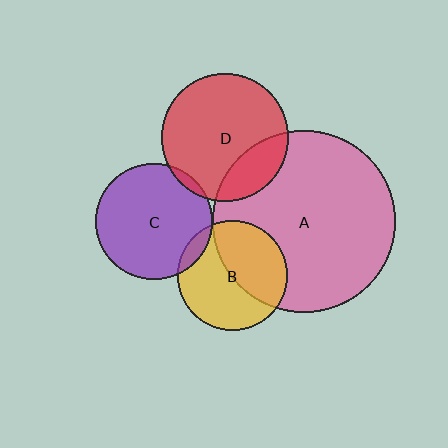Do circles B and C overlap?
Yes.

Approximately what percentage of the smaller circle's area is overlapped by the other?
Approximately 10%.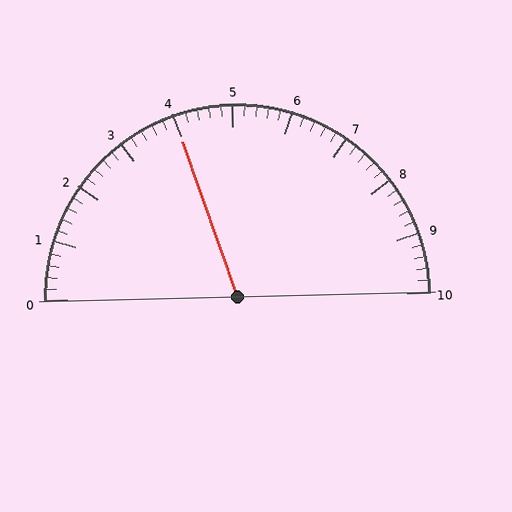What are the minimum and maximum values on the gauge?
The gauge ranges from 0 to 10.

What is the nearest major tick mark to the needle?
The nearest major tick mark is 4.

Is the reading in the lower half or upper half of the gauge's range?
The reading is in the lower half of the range (0 to 10).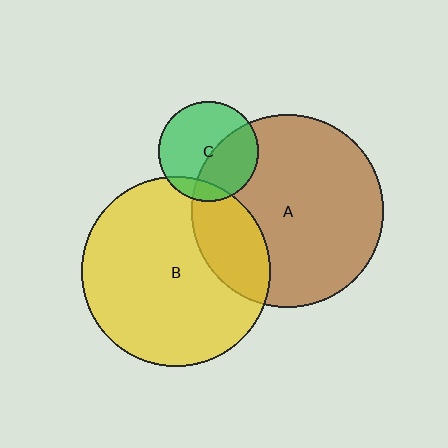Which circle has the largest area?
Circle A (brown).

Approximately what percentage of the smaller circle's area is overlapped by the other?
Approximately 20%.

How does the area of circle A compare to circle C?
Approximately 3.6 times.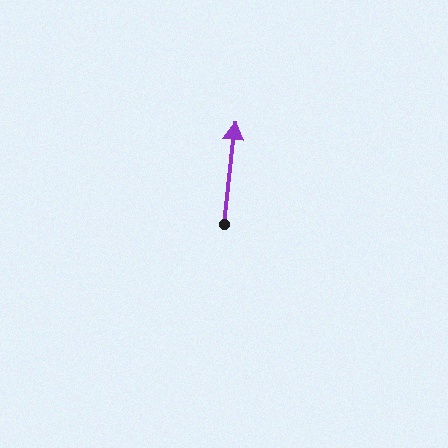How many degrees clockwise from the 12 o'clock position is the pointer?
Approximately 6 degrees.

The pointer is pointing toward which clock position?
Roughly 12 o'clock.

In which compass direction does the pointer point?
North.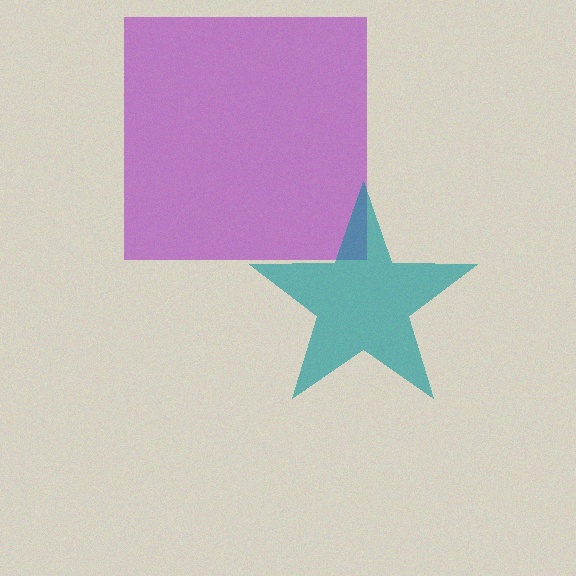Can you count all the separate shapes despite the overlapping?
Yes, there are 2 separate shapes.